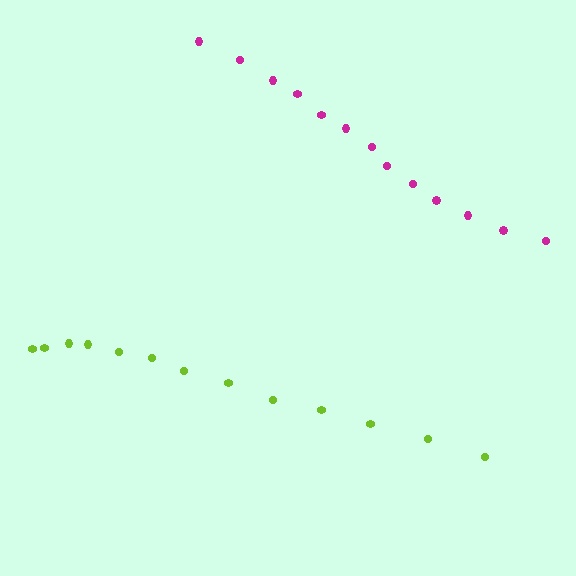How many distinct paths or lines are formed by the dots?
There are 2 distinct paths.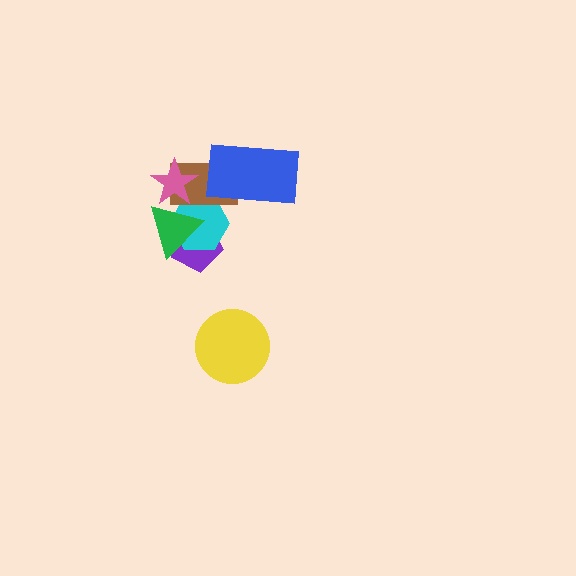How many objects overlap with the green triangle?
4 objects overlap with the green triangle.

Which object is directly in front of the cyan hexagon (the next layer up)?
The green triangle is directly in front of the cyan hexagon.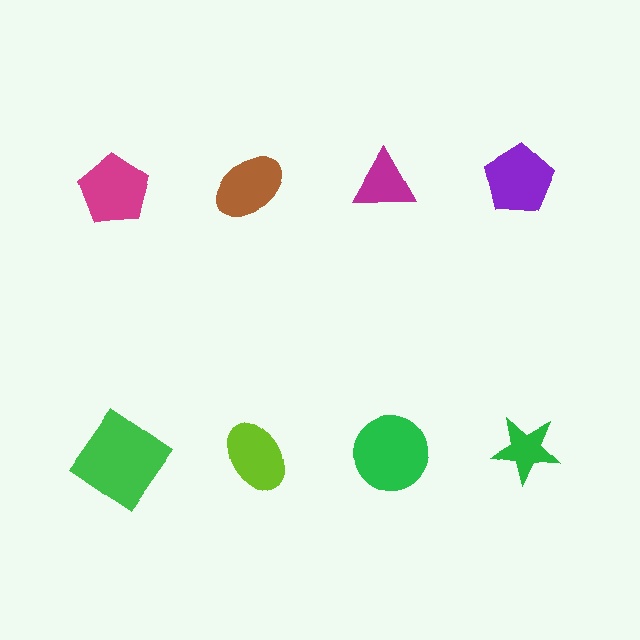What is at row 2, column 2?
A lime ellipse.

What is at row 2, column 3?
A green circle.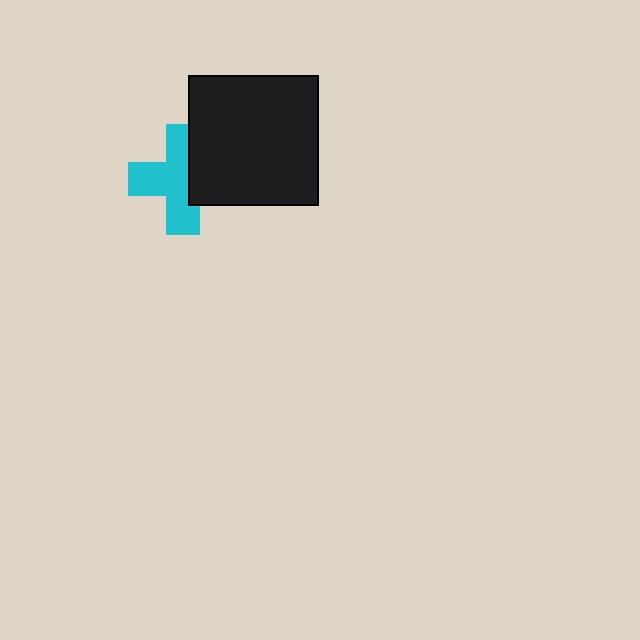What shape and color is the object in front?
The object in front is a black square.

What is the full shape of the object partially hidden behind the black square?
The partially hidden object is a cyan cross.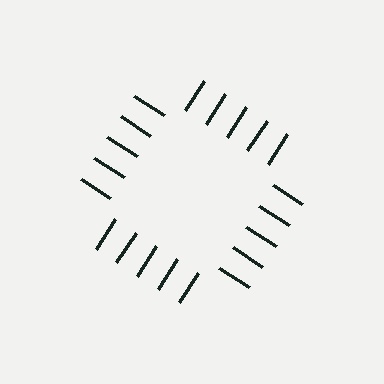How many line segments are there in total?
20 — 5 along each of the 4 edges.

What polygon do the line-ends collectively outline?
An illusory square — the line segments terminate on its edges but no continuous stroke is drawn.